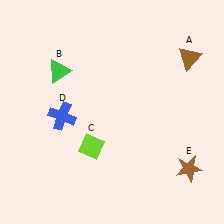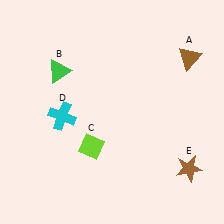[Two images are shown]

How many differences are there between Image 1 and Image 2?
There is 1 difference between the two images.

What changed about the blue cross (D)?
In Image 1, D is blue. In Image 2, it changed to cyan.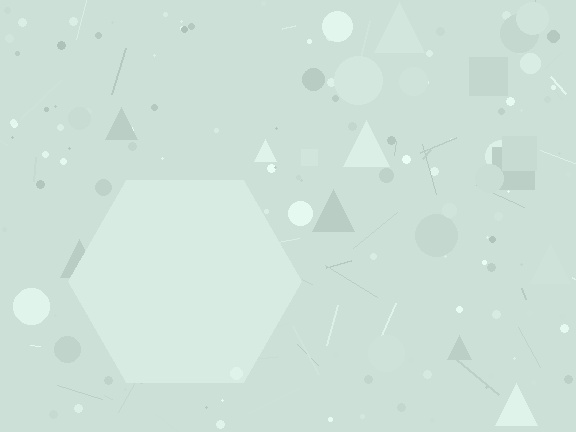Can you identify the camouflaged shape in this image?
The camouflaged shape is a hexagon.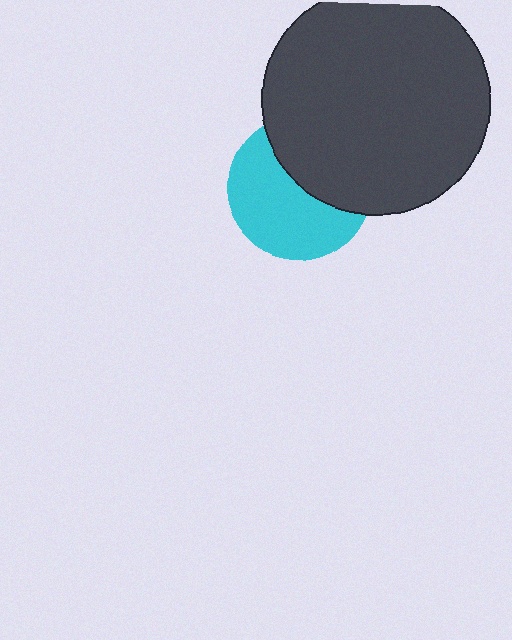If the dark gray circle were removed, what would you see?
You would see the complete cyan circle.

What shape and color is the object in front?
The object in front is a dark gray circle.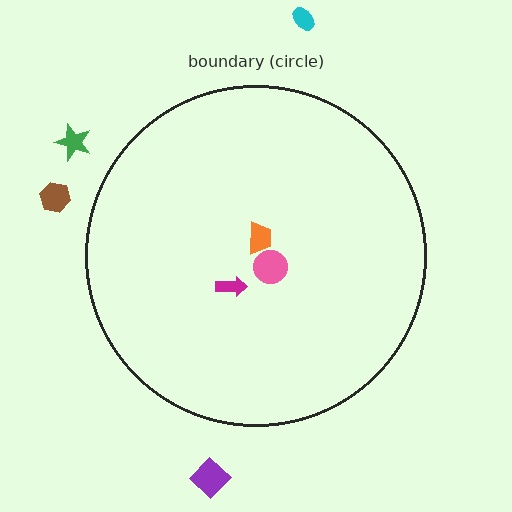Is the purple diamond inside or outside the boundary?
Outside.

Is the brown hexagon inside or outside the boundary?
Outside.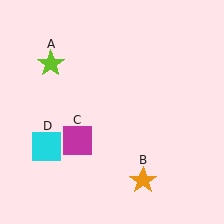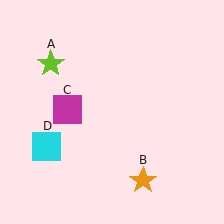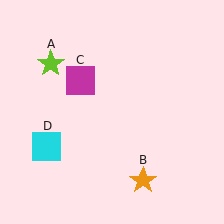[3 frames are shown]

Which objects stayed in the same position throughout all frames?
Lime star (object A) and orange star (object B) and cyan square (object D) remained stationary.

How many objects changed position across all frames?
1 object changed position: magenta square (object C).